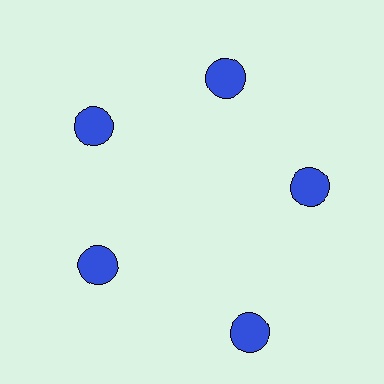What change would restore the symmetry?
The symmetry would be restored by moving it inward, back onto the ring so that all 5 circles sit at equal angles and equal distance from the center.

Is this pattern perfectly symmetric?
No. The 5 blue circles are arranged in a ring, but one element near the 5 o'clock position is pushed outward from the center, breaking the 5-fold rotational symmetry.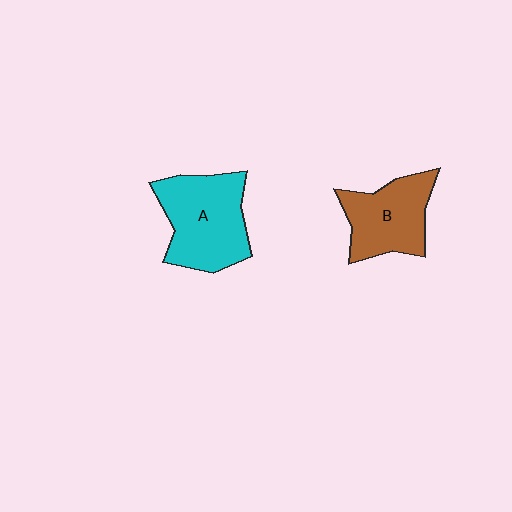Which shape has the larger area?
Shape A (cyan).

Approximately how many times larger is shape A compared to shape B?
Approximately 1.3 times.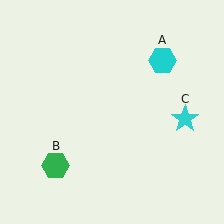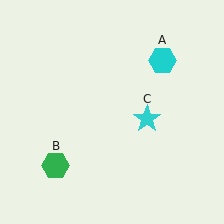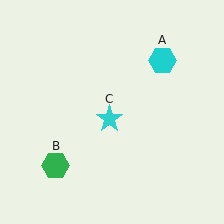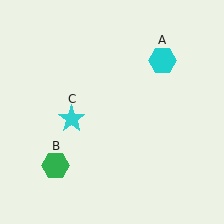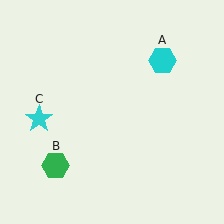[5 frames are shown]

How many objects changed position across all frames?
1 object changed position: cyan star (object C).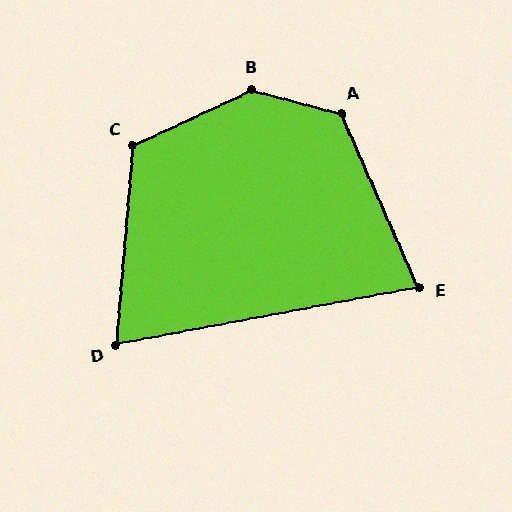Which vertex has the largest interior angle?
B, at approximately 140 degrees.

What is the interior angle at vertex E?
Approximately 77 degrees (acute).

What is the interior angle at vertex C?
Approximately 120 degrees (obtuse).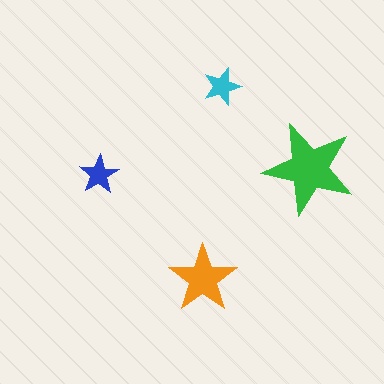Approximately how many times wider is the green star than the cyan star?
About 2.5 times wider.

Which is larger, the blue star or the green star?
The green one.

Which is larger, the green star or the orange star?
The green one.